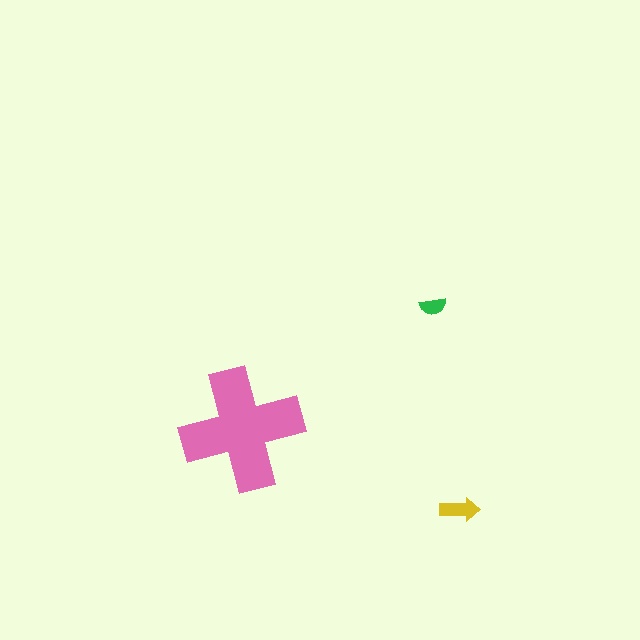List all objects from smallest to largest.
The green semicircle, the yellow arrow, the pink cross.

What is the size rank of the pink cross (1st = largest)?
1st.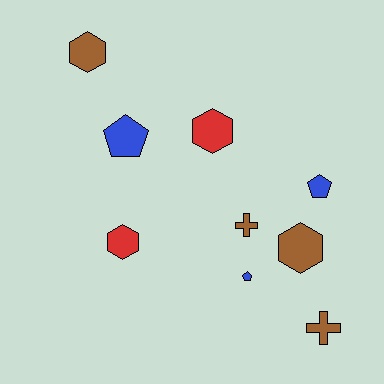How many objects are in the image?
There are 9 objects.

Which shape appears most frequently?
Hexagon, with 4 objects.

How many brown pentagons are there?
There are no brown pentagons.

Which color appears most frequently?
Brown, with 4 objects.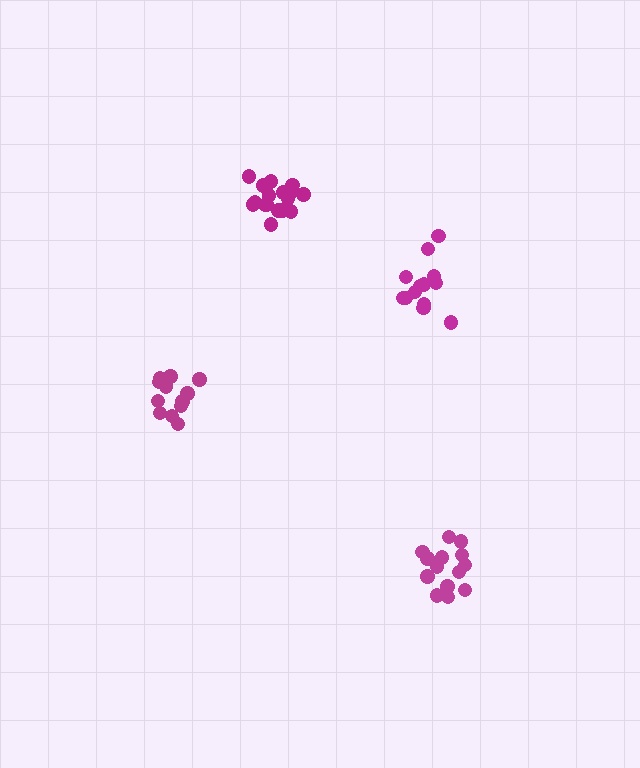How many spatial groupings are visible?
There are 4 spatial groupings.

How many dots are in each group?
Group 1: 17 dots, Group 2: 13 dots, Group 3: 14 dots, Group 4: 13 dots (57 total).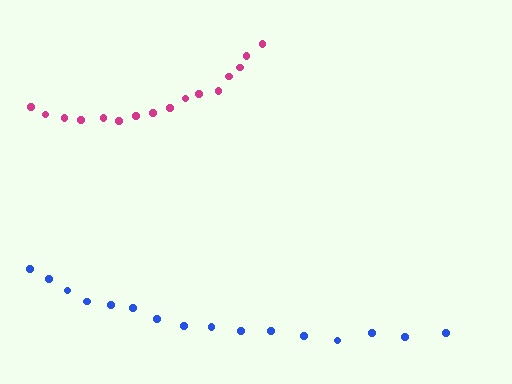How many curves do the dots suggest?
There are 2 distinct paths.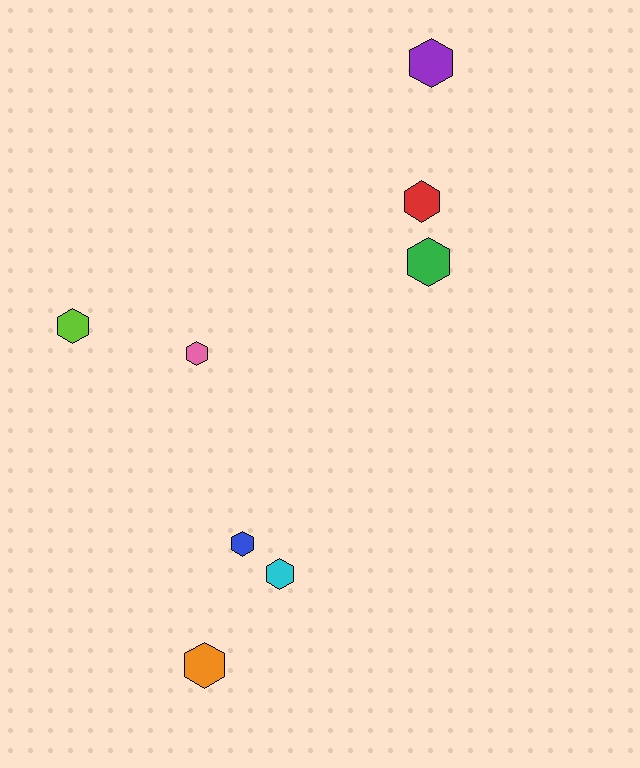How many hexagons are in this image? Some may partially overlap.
There are 8 hexagons.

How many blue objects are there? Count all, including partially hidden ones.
There is 1 blue object.